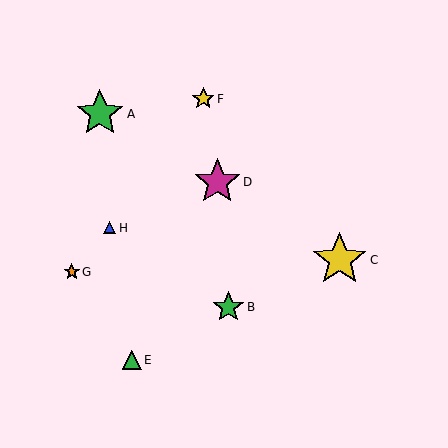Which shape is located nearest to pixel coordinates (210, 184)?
The magenta star (labeled D) at (217, 182) is nearest to that location.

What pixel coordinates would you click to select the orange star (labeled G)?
Click at (72, 272) to select the orange star G.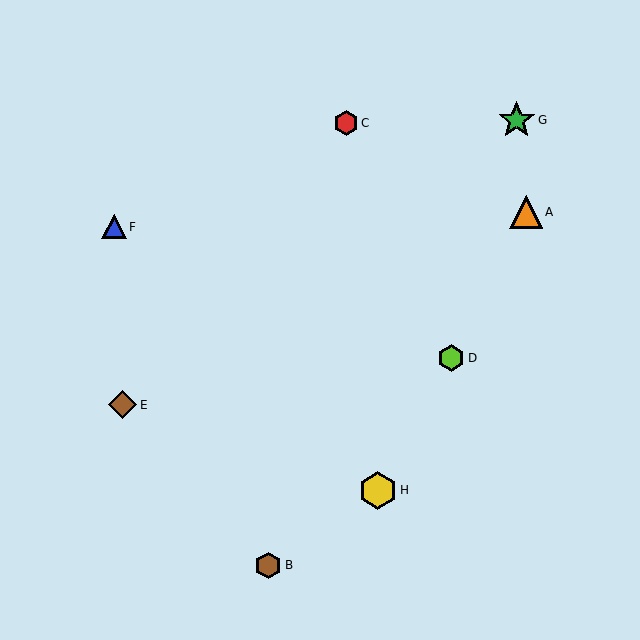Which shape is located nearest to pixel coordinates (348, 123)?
The red hexagon (labeled C) at (346, 123) is nearest to that location.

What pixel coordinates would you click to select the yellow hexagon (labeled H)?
Click at (378, 490) to select the yellow hexagon H.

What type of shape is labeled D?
Shape D is a lime hexagon.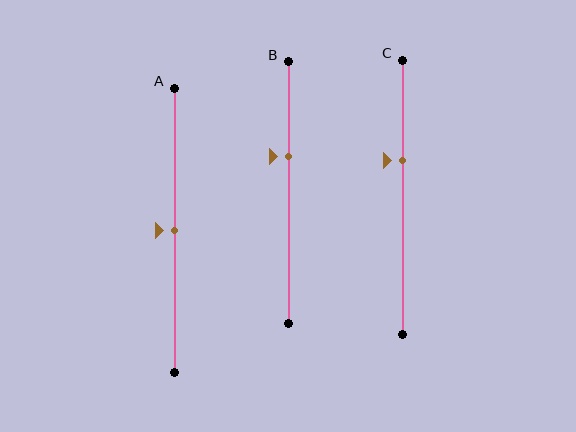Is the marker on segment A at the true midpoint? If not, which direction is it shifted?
Yes, the marker on segment A is at the true midpoint.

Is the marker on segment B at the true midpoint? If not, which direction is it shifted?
No, the marker on segment B is shifted upward by about 14% of the segment length.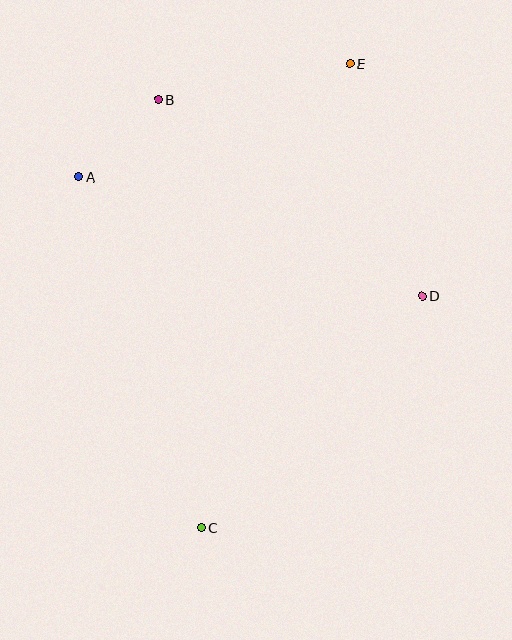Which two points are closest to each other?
Points A and B are closest to each other.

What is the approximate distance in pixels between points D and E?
The distance between D and E is approximately 243 pixels.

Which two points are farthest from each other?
Points C and E are farthest from each other.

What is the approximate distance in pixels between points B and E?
The distance between B and E is approximately 195 pixels.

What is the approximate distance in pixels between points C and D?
The distance between C and D is approximately 320 pixels.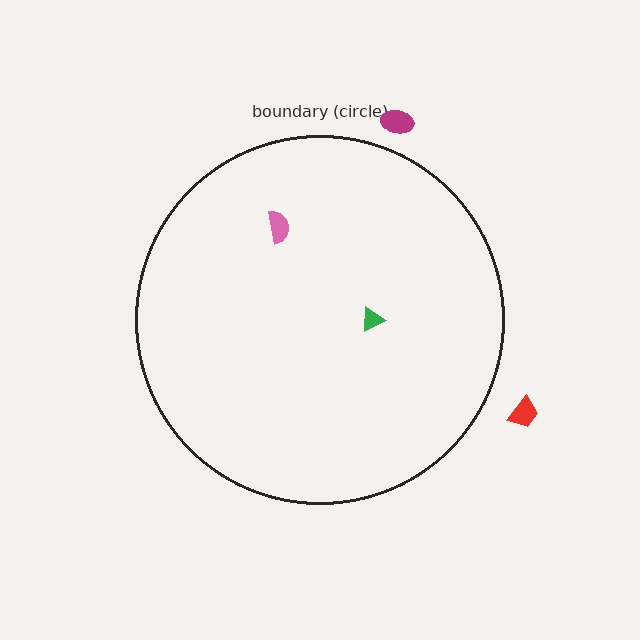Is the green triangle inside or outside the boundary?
Inside.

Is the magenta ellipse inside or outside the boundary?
Outside.